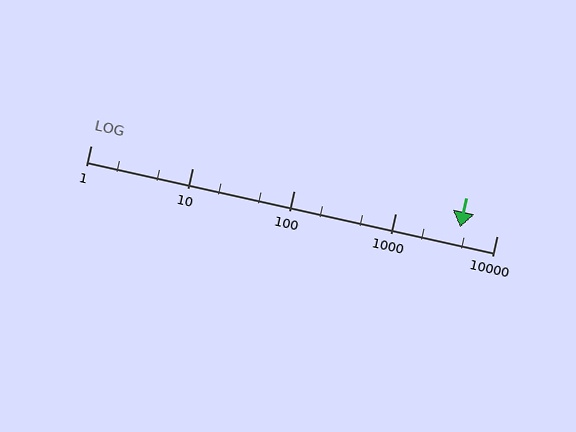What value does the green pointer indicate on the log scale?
The pointer indicates approximately 4400.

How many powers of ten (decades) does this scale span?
The scale spans 4 decades, from 1 to 10000.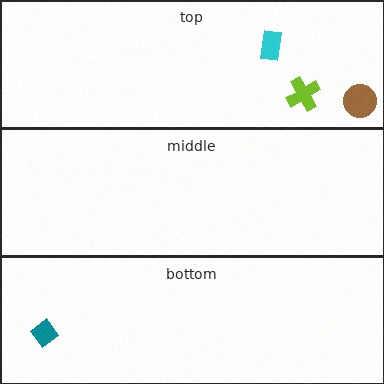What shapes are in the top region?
The brown circle, the cyan rectangle, the lime cross.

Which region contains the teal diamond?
The bottom region.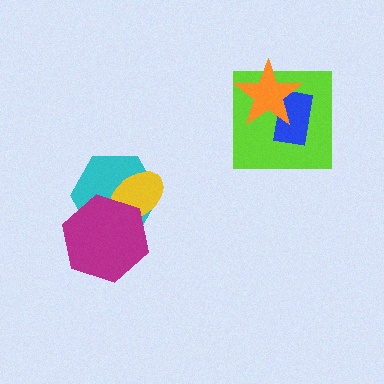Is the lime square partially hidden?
Yes, it is partially covered by another shape.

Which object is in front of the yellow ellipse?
The magenta hexagon is in front of the yellow ellipse.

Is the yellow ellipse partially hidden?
Yes, it is partially covered by another shape.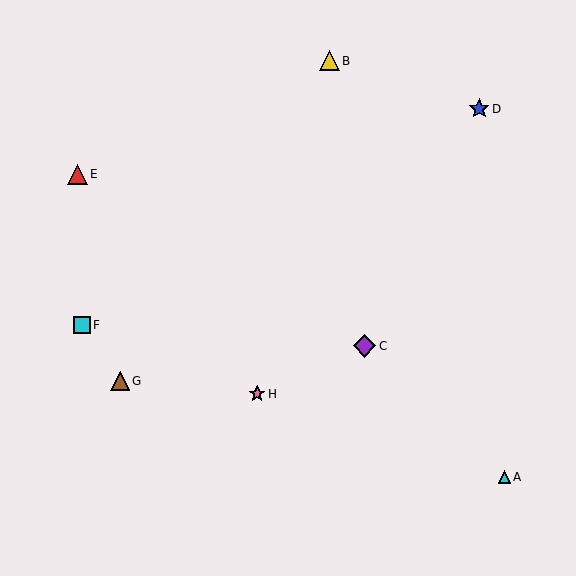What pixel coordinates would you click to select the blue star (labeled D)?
Click at (479, 109) to select the blue star D.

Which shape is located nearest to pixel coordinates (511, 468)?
The cyan triangle (labeled A) at (504, 477) is nearest to that location.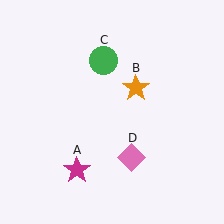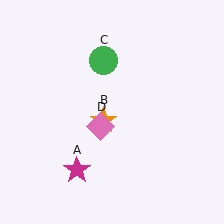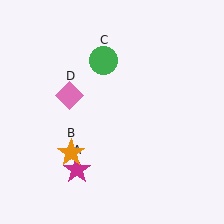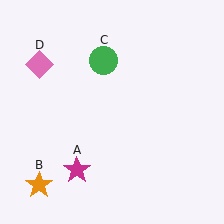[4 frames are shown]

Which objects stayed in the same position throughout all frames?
Magenta star (object A) and green circle (object C) remained stationary.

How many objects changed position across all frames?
2 objects changed position: orange star (object B), pink diamond (object D).